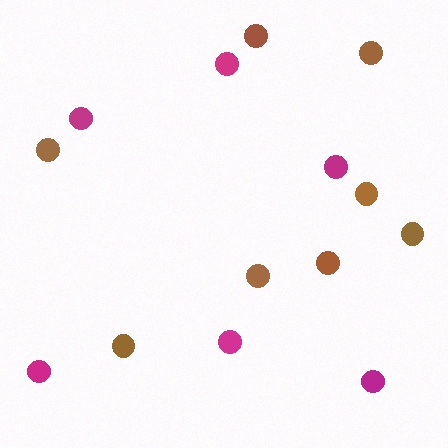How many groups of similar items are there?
There are 2 groups: one group of brown circles (8) and one group of magenta circles (6).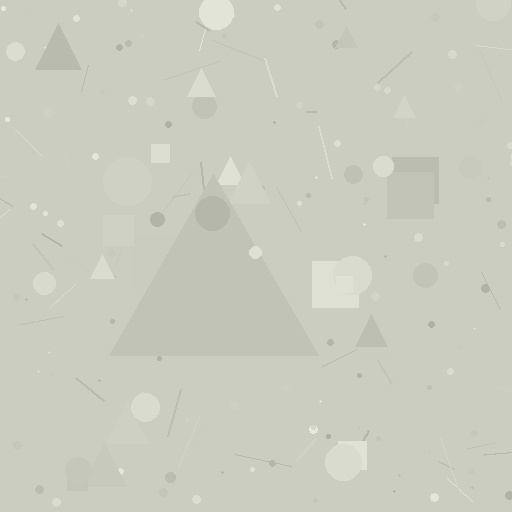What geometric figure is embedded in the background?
A triangle is embedded in the background.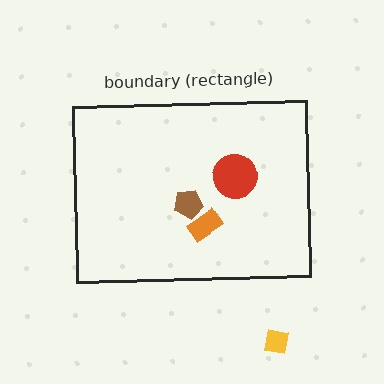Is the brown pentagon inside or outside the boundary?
Inside.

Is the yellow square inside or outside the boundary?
Outside.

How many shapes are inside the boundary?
3 inside, 1 outside.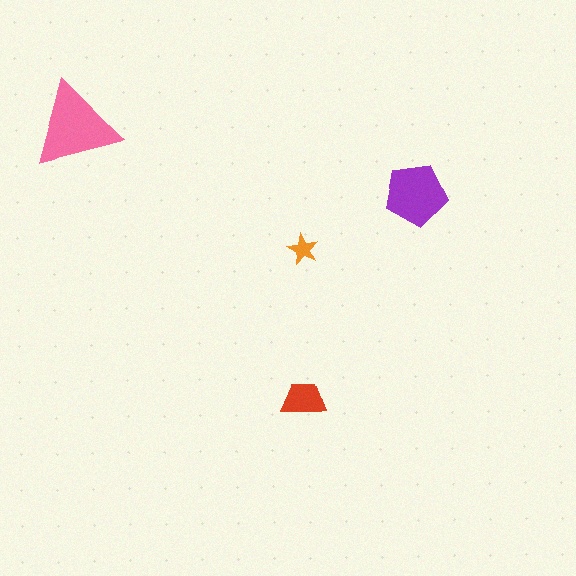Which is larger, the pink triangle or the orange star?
The pink triangle.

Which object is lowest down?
The red trapezoid is bottommost.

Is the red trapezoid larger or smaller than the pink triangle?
Smaller.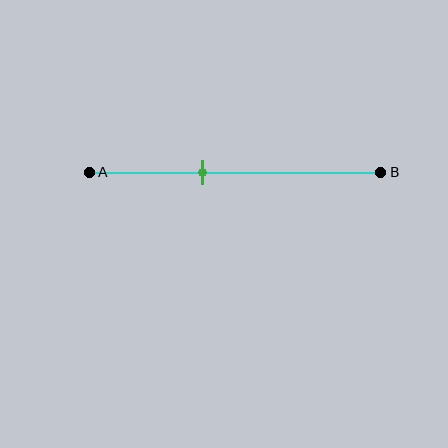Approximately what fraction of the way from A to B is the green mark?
The green mark is approximately 40% of the way from A to B.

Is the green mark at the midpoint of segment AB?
No, the mark is at about 40% from A, not at the 50% midpoint.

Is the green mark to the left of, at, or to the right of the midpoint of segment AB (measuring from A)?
The green mark is to the left of the midpoint of segment AB.